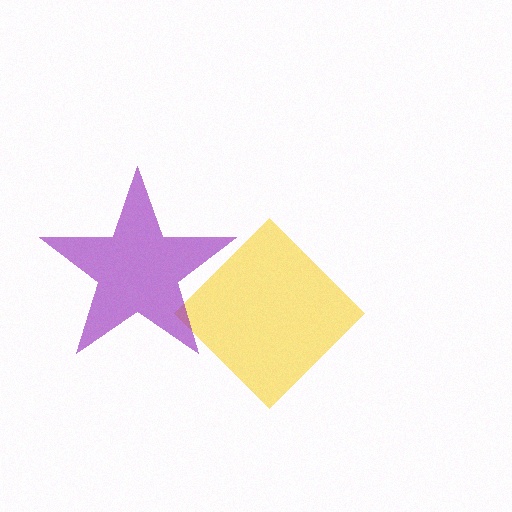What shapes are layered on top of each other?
The layered shapes are: a yellow diamond, a purple star.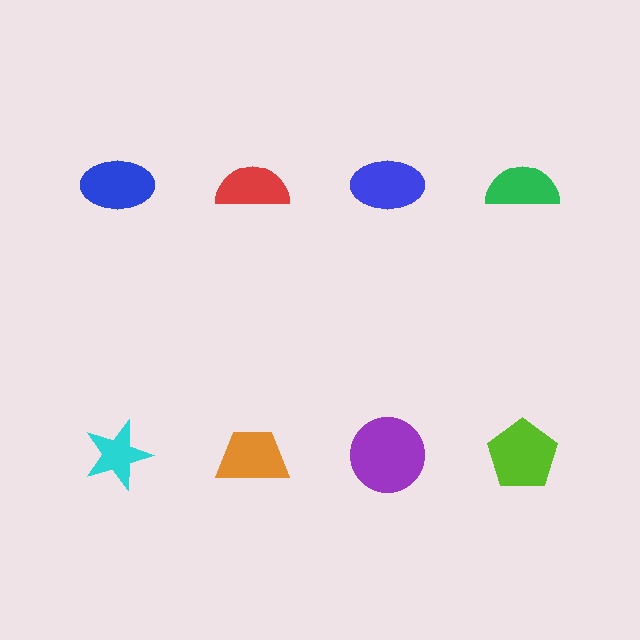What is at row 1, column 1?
A blue ellipse.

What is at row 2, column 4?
A lime pentagon.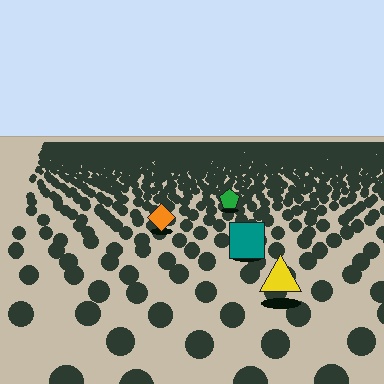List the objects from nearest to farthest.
From nearest to farthest: the yellow triangle, the teal square, the orange diamond, the green pentagon.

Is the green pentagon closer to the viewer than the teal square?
No. The teal square is closer — you can tell from the texture gradient: the ground texture is coarser near it.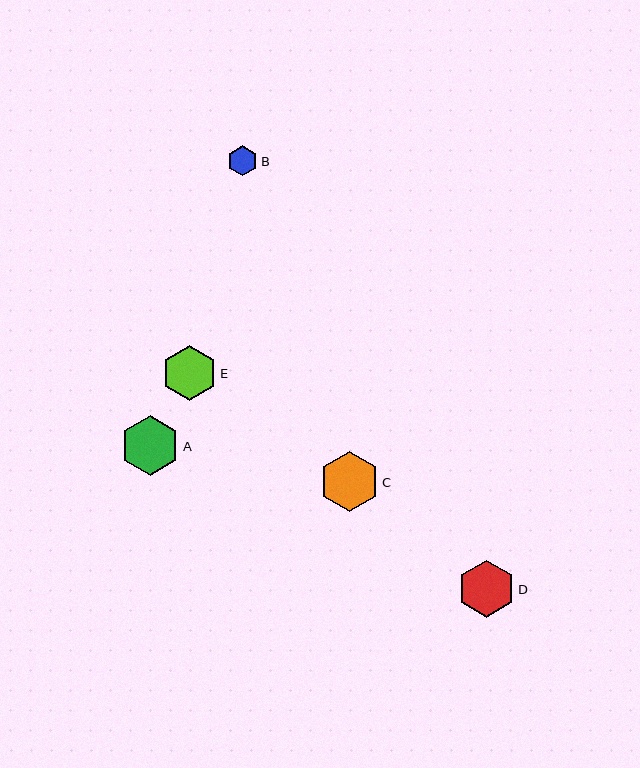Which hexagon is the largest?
Hexagon A is the largest with a size of approximately 60 pixels.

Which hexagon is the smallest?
Hexagon B is the smallest with a size of approximately 30 pixels.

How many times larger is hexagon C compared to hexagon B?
Hexagon C is approximately 2.0 times the size of hexagon B.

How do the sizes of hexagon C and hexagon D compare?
Hexagon C and hexagon D are approximately the same size.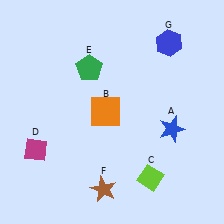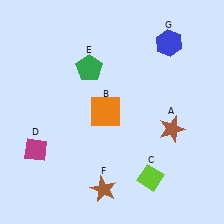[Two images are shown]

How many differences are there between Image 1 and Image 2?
There is 1 difference between the two images.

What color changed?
The star (A) changed from blue in Image 1 to brown in Image 2.